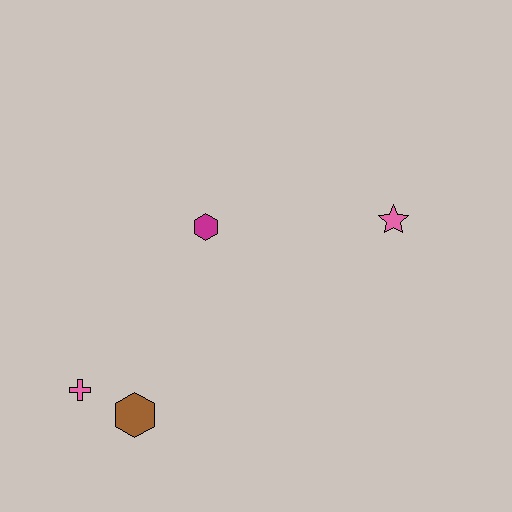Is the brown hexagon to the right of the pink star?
No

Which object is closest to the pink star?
The magenta hexagon is closest to the pink star.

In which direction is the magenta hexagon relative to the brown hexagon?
The magenta hexagon is above the brown hexagon.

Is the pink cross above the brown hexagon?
Yes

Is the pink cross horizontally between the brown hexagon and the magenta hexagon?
No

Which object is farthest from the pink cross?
The pink star is farthest from the pink cross.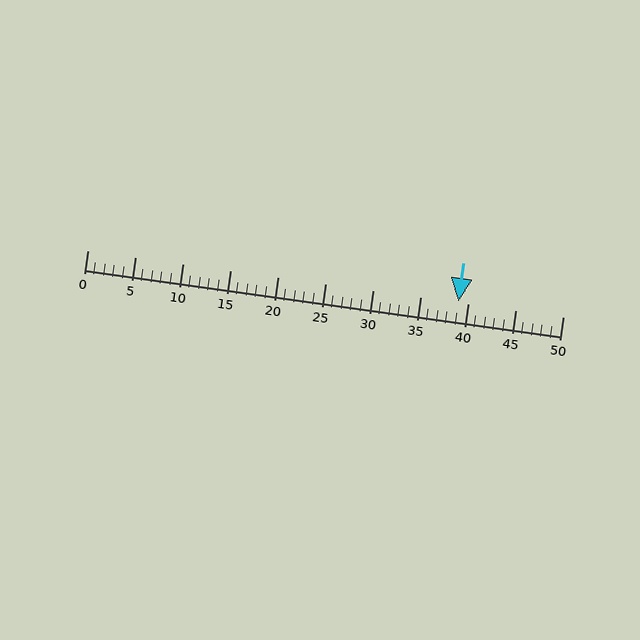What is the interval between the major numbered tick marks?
The major tick marks are spaced 5 units apart.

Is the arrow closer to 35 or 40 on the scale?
The arrow is closer to 40.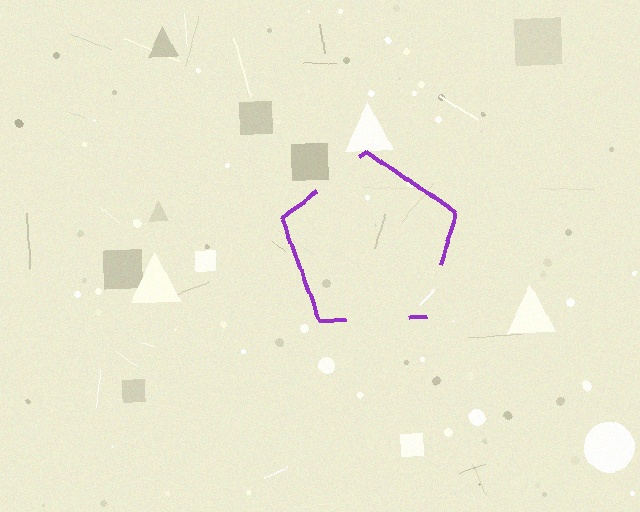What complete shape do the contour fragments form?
The contour fragments form a pentagon.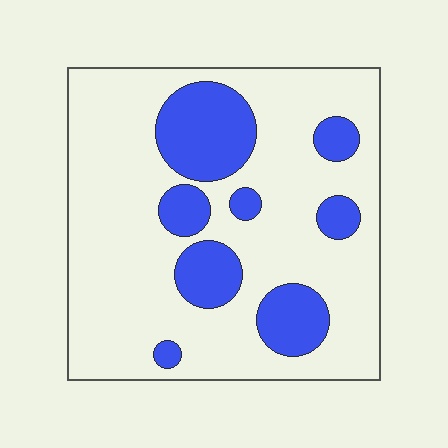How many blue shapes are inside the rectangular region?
8.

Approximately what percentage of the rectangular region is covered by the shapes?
Approximately 25%.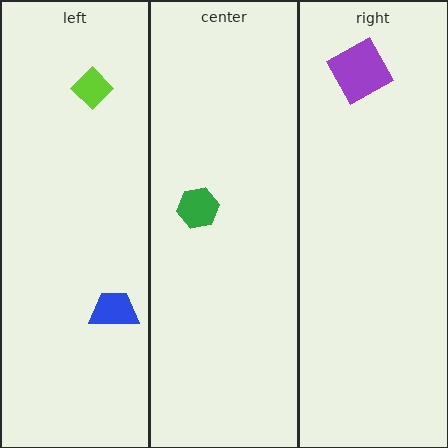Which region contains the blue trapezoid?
The left region.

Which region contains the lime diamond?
The left region.